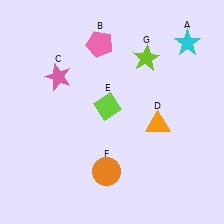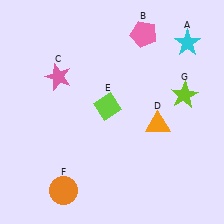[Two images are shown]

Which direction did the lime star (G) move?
The lime star (G) moved right.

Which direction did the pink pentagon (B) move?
The pink pentagon (B) moved right.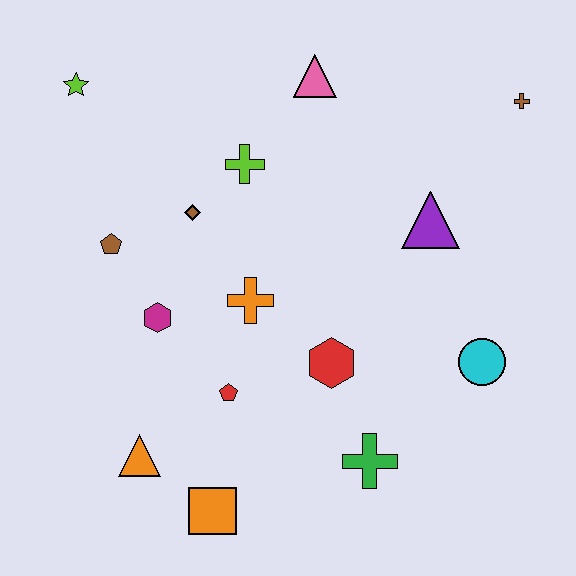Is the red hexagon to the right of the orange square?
Yes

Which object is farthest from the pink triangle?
The orange square is farthest from the pink triangle.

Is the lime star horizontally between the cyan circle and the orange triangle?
No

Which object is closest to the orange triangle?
The orange square is closest to the orange triangle.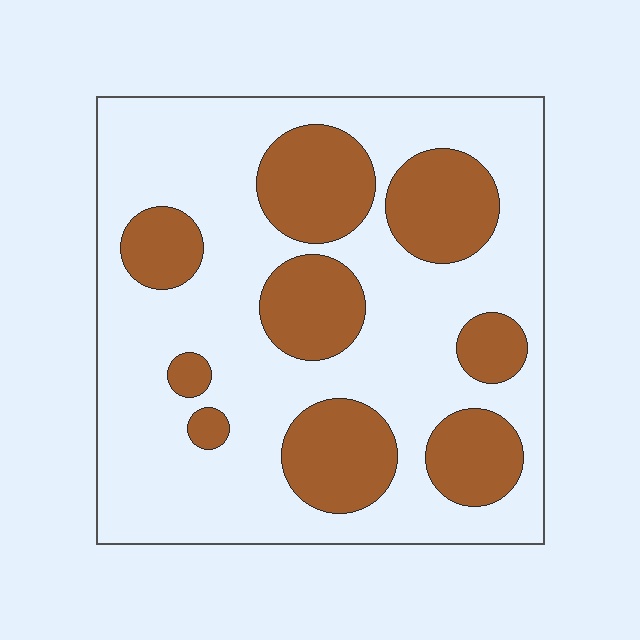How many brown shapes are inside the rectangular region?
9.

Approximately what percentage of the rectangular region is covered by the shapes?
Approximately 30%.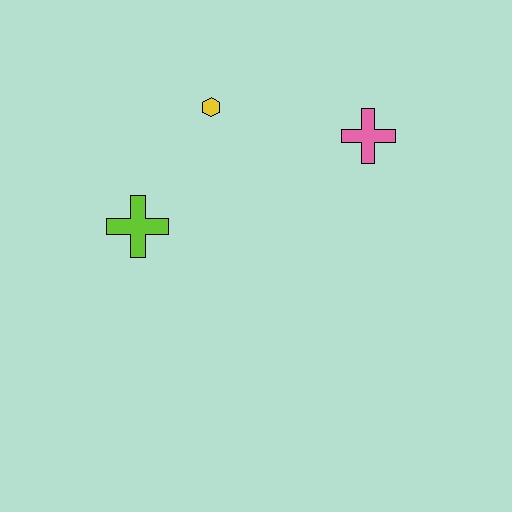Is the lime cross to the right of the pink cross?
No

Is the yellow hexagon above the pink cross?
Yes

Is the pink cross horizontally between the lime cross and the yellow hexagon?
No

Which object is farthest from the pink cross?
The lime cross is farthest from the pink cross.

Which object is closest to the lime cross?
The yellow hexagon is closest to the lime cross.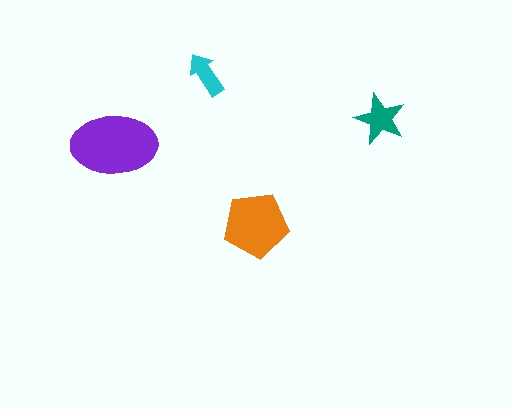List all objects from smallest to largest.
The cyan arrow, the teal star, the orange pentagon, the purple ellipse.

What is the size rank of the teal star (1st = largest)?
3rd.